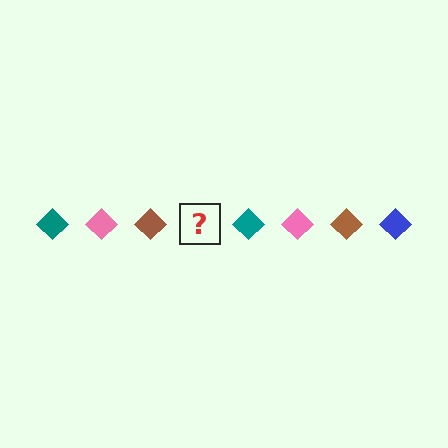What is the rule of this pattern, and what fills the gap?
The rule is that the pattern cycles through teal, pink, brown, blue diamonds. The gap should be filled with a blue diamond.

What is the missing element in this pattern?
The missing element is a blue diamond.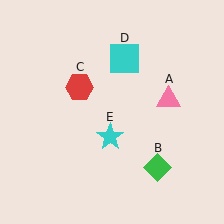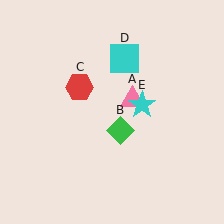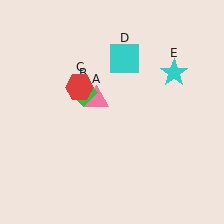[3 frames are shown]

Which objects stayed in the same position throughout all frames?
Red hexagon (object C) and cyan square (object D) remained stationary.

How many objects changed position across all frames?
3 objects changed position: pink triangle (object A), green diamond (object B), cyan star (object E).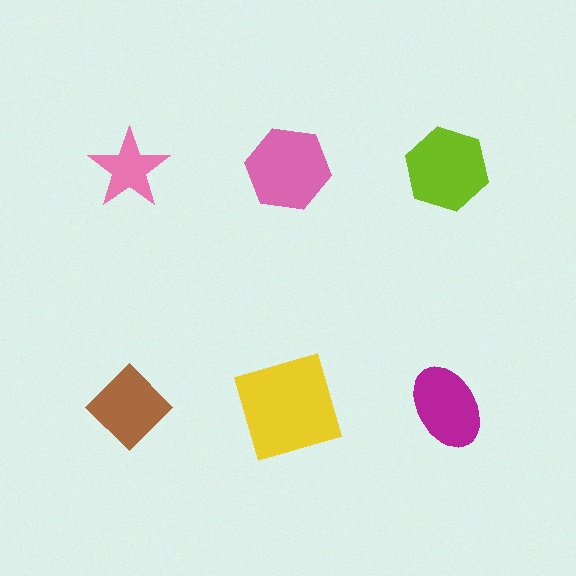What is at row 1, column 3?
A lime hexagon.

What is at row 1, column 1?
A pink star.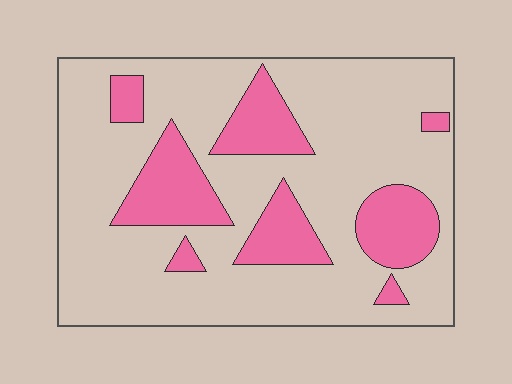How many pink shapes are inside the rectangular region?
8.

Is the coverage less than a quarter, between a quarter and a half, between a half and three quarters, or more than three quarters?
Less than a quarter.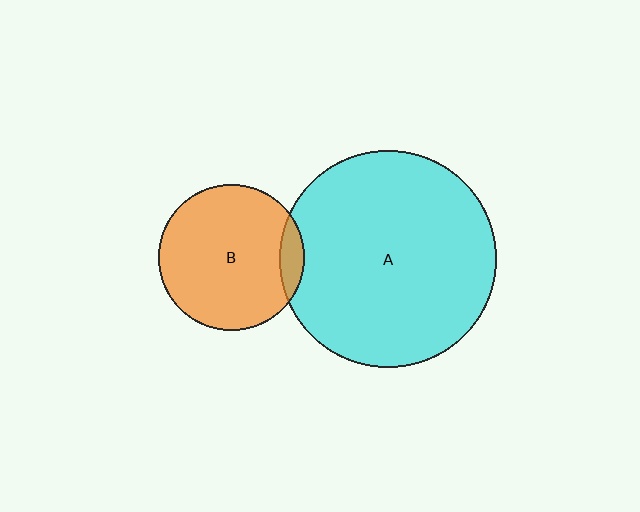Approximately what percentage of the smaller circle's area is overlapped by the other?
Approximately 10%.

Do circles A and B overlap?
Yes.